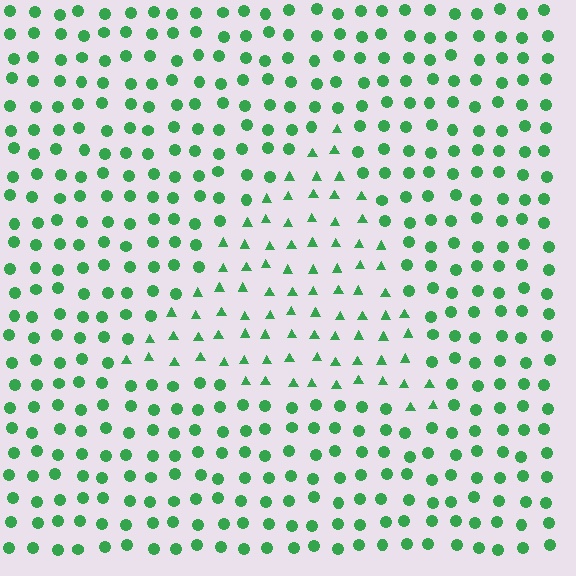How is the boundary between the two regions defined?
The boundary is defined by a change in element shape: triangles inside vs. circles outside. All elements share the same color and spacing.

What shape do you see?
I see a triangle.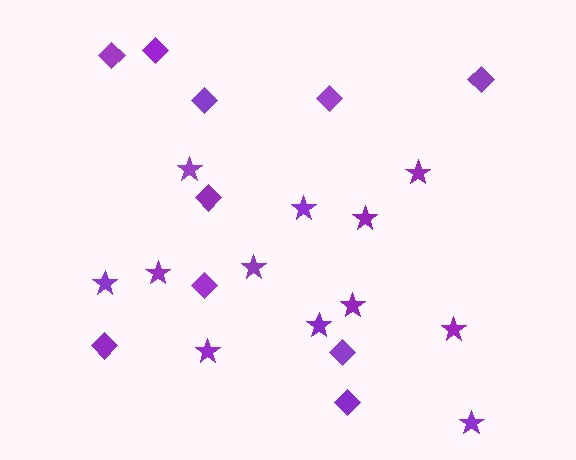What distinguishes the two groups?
There are 2 groups: one group of stars (12) and one group of diamonds (10).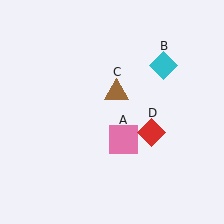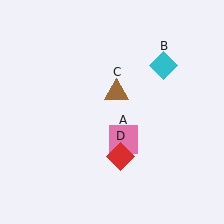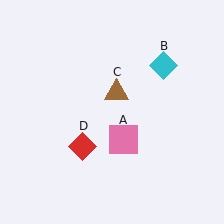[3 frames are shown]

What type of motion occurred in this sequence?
The red diamond (object D) rotated clockwise around the center of the scene.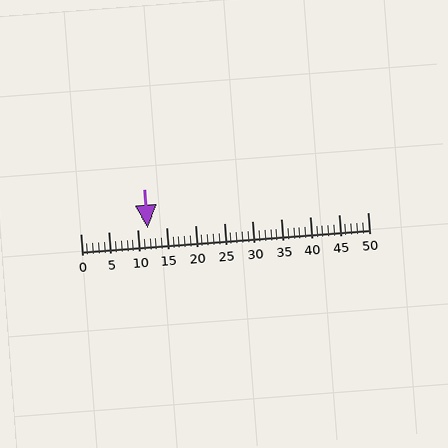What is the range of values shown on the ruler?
The ruler shows values from 0 to 50.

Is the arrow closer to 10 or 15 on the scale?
The arrow is closer to 10.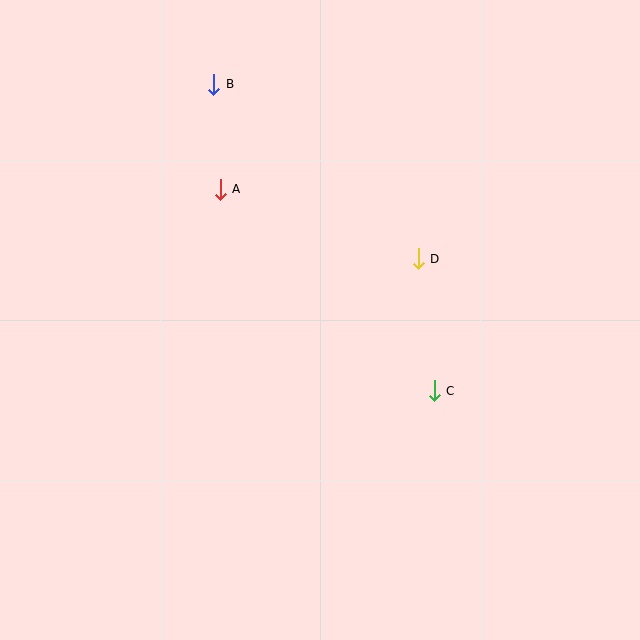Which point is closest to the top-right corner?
Point D is closest to the top-right corner.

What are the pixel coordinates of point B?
Point B is at (214, 84).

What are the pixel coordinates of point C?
Point C is at (434, 391).